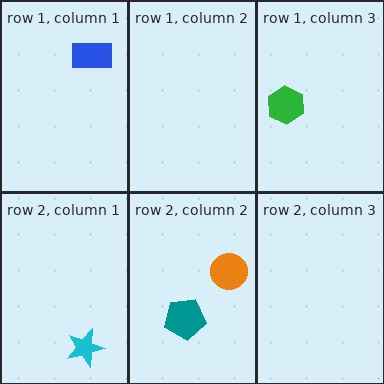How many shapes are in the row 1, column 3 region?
1.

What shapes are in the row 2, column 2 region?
The orange circle, the teal pentagon.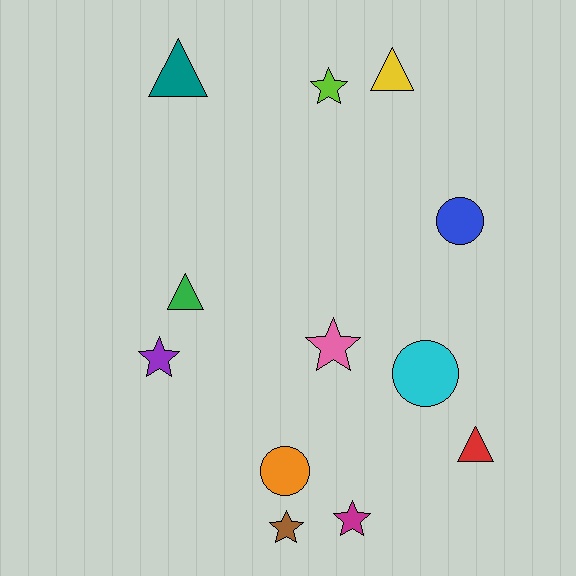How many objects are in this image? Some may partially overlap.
There are 12 objects.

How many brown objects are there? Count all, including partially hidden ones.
There is 1 brown object.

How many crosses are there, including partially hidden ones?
There are no crosses.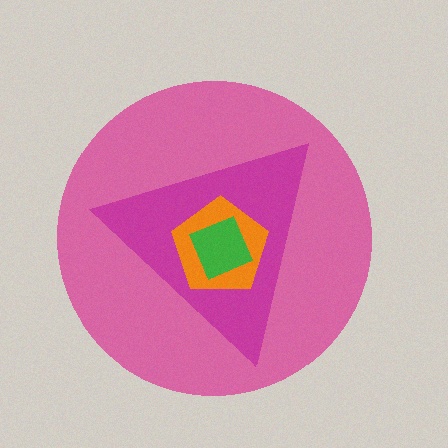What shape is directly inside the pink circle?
The magenta triangle.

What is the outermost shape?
The pink circle.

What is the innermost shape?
The green square.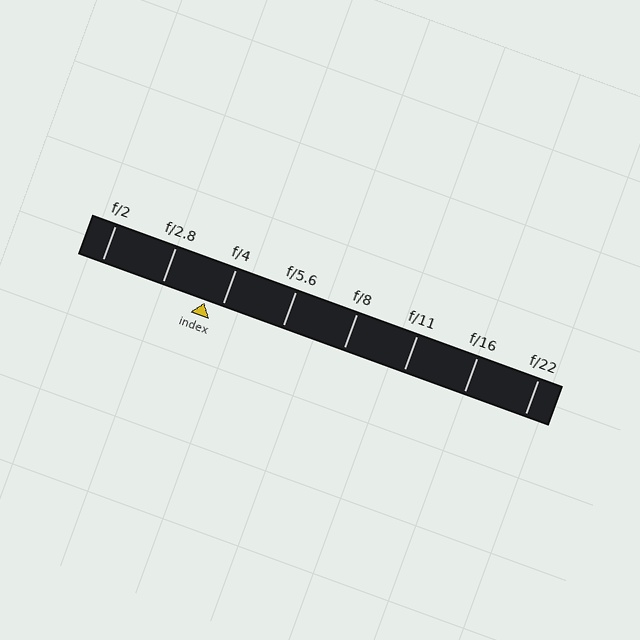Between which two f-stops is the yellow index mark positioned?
The index mark is between f/2.8 and f/4.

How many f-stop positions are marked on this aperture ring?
There are 8 f-stop positions marked.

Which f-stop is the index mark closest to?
The index mark is closest to f/4.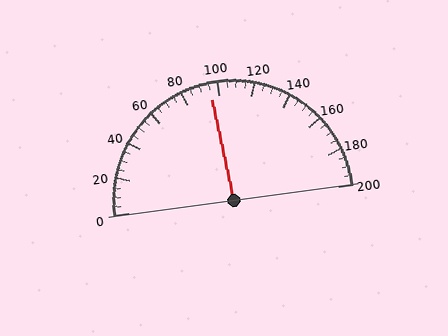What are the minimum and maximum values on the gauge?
The gauge ranges from 0 to 200.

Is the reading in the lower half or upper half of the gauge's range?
The reading is in the lower half of the range (0 to 200).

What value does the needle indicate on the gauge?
The needle indicates approximately 95.